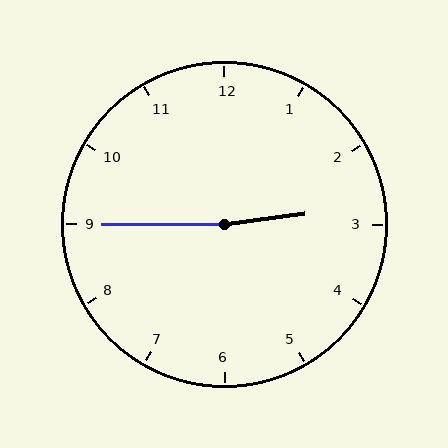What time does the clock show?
2:45.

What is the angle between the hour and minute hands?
Approximately 172 degrees.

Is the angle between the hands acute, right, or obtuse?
It is obtuse.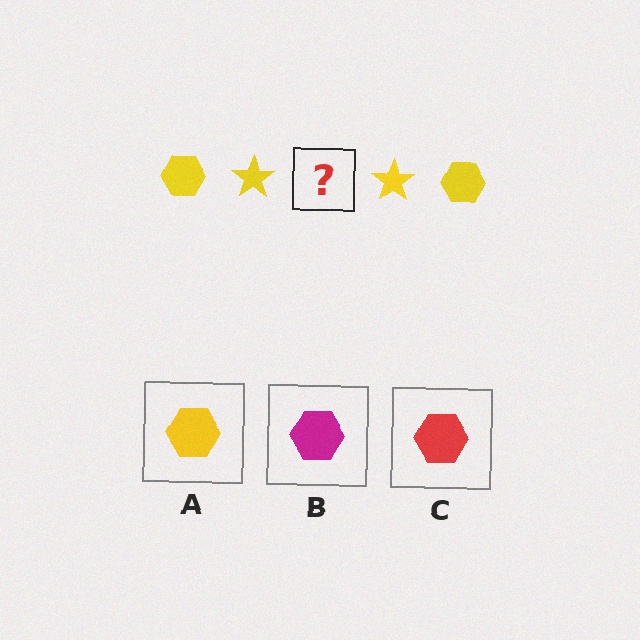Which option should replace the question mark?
Option A.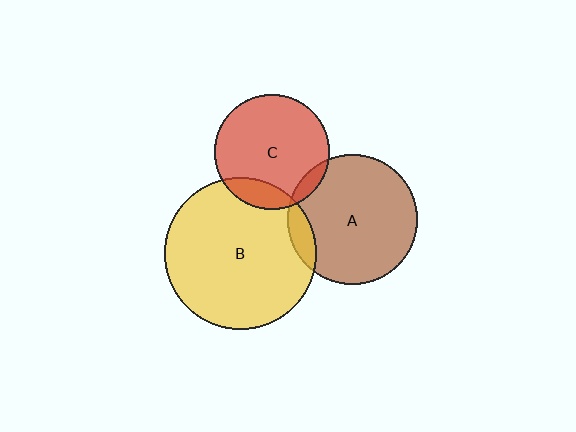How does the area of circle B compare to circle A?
Approximately 1.4 times.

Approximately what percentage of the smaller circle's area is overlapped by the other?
Approximately 5%.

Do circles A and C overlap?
Yes.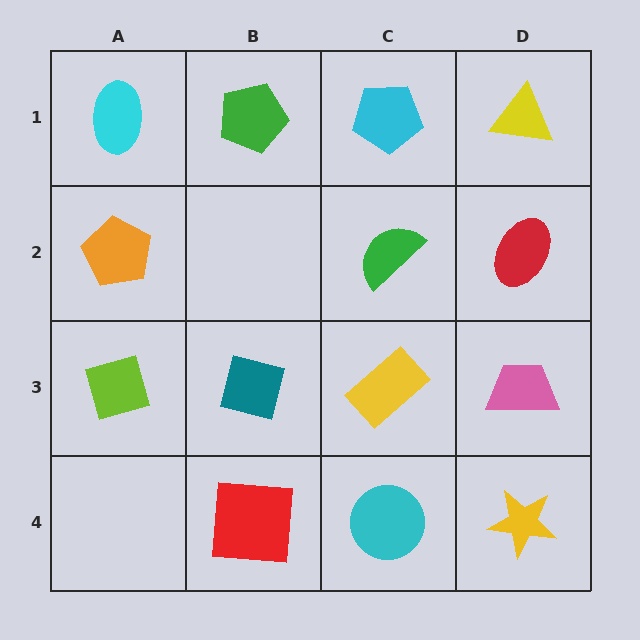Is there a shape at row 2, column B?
No, that cell is empty.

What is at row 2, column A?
An orange pentagon.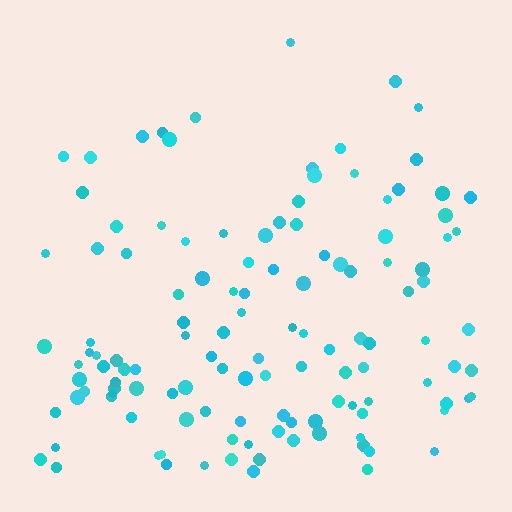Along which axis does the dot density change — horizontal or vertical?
Vertical.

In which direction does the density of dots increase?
From top to bottom, with the bottom side densest.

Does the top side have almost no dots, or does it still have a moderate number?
Still a moderate number, just noticeably fewer than the bottom.